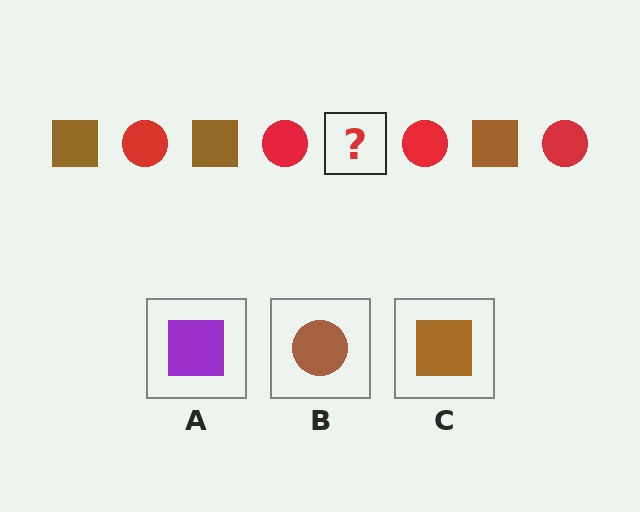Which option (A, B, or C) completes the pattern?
C.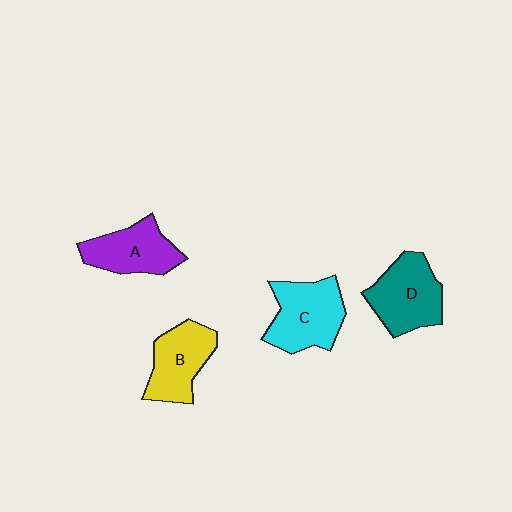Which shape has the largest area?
Shape C (cyan).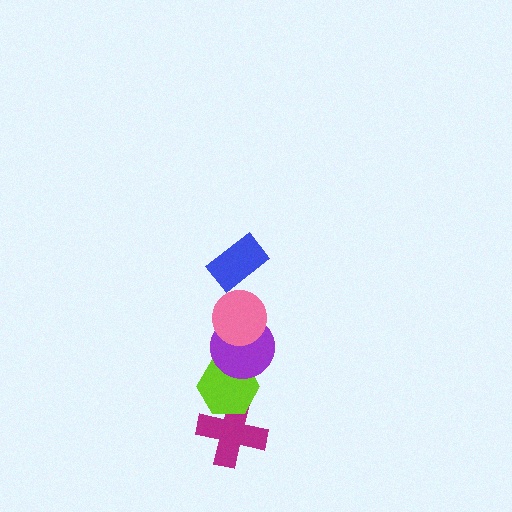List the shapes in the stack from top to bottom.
From top to bottom: the blue rectangle, the pink circle, the purple circle, the lime hexagon, the magenta cross.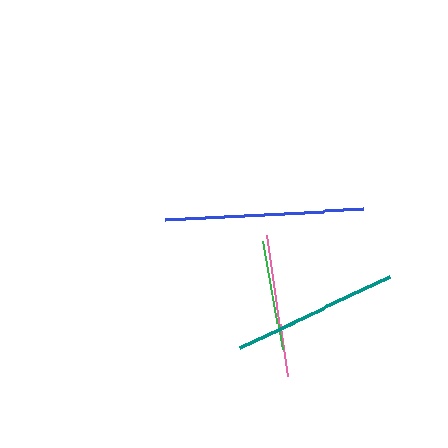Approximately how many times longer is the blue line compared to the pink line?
The blue line is approximately 1.4 times the length of the pink line.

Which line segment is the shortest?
The green line is the shortest at approximately 110 pixels.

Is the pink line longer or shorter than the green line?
The pink line is longer than the green line.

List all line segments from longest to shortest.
From longest to shortest: blue, teal, pink, green.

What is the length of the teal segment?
The teal segment is approximately 166 pixels long.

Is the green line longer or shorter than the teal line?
The teal line is longer than the green line.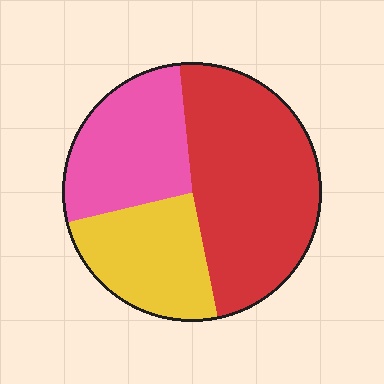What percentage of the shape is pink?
Pink covers roughly 25% of the shape.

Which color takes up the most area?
Red, at roughly 50%.